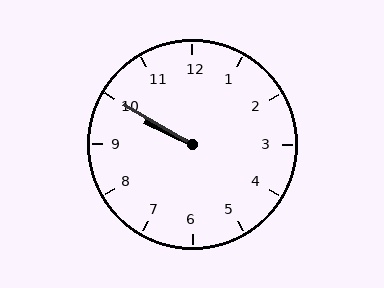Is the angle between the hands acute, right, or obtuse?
It is acute.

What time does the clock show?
9:50.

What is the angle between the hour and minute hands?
Approximately 5 degrees.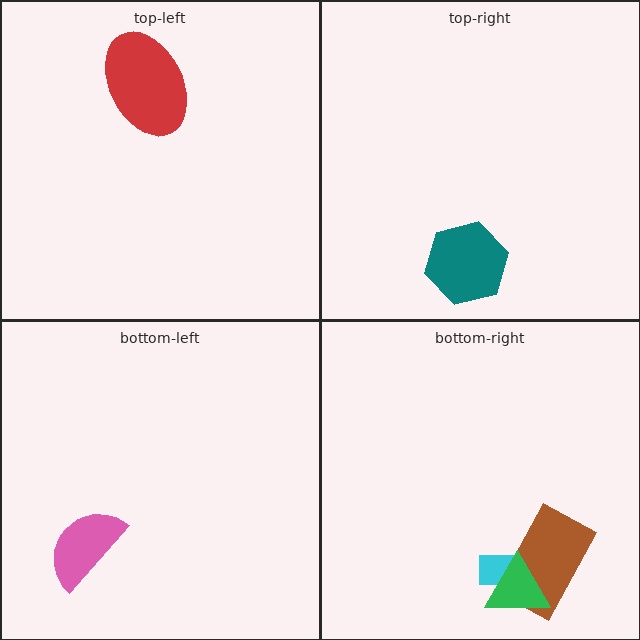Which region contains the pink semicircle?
The bottom-left region.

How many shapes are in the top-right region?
1.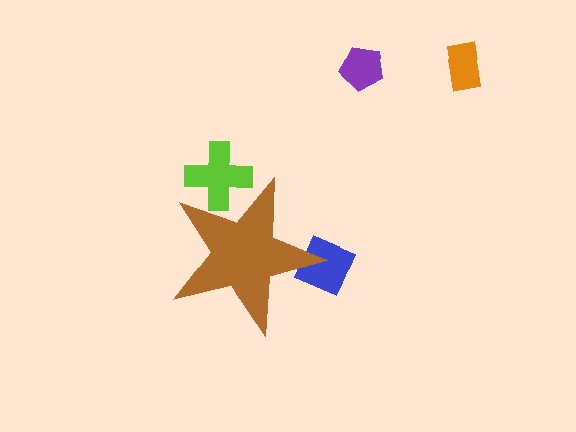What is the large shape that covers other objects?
A brown star.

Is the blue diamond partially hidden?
Yes, the blue diamond is partially hidden behind the brown star.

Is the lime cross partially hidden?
Yes, the lime cross is partially hidden behind the brown star.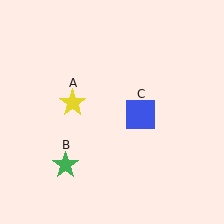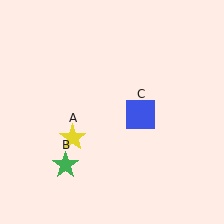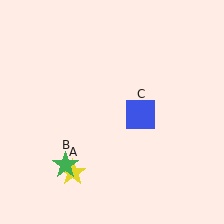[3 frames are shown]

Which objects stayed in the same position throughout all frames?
Green star (object B) and blue square (object C) remained stationary.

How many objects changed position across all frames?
1 object changed position: yellow star (object A).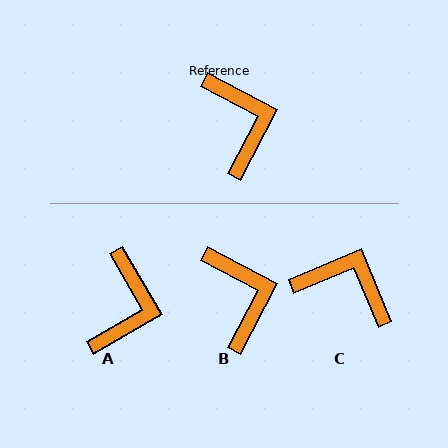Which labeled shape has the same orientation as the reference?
B.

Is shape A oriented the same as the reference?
No, it is off by about 32 degrees.